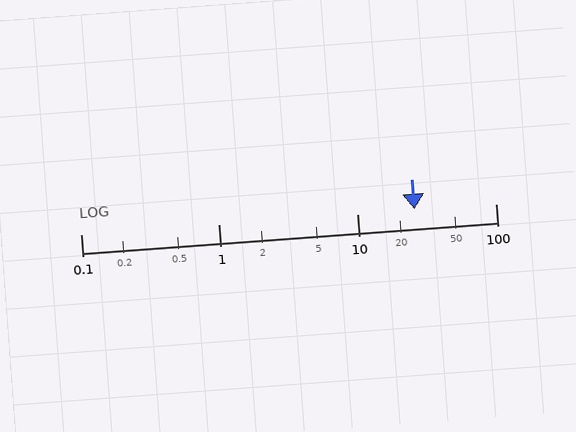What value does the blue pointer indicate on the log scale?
The pointer indicates approximately 26.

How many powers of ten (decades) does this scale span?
The scale spans 3 decades, from 0.1 to 100.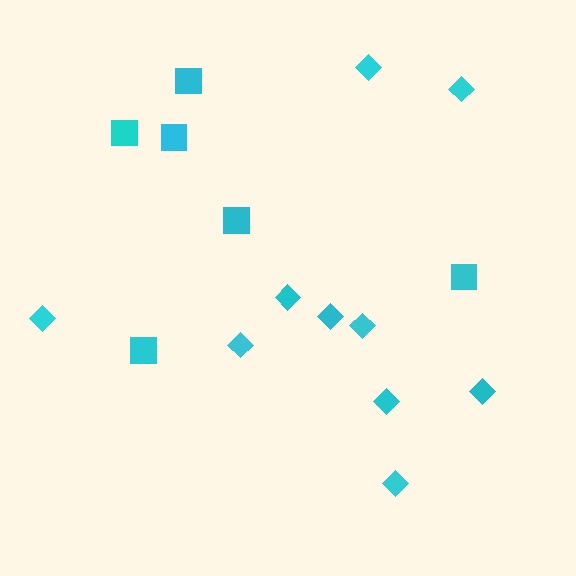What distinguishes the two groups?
There are 2 groups: one group of diamonds (10) and one group of squares (6).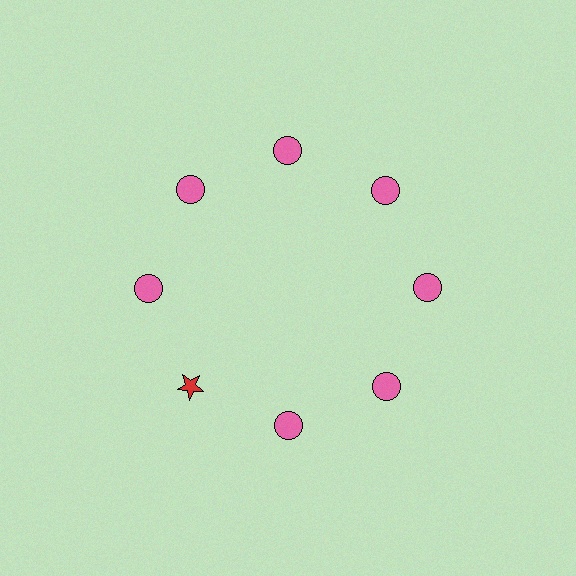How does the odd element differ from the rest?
It differs in both color (red instead of pink) and shape (star instead of circle).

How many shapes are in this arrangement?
There are 8 shapes arranged in a ring pattern.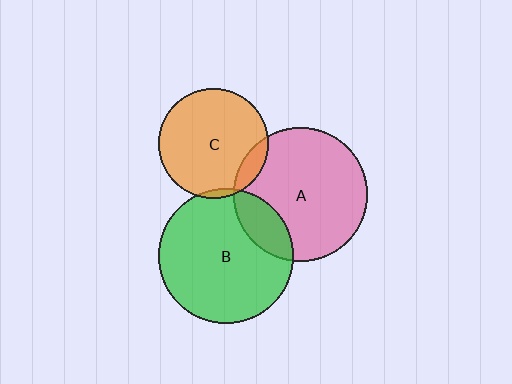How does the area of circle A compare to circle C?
Approximately 1.5 times.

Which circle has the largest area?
Circle B (green).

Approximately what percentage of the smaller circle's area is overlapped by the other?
Approximately 10%.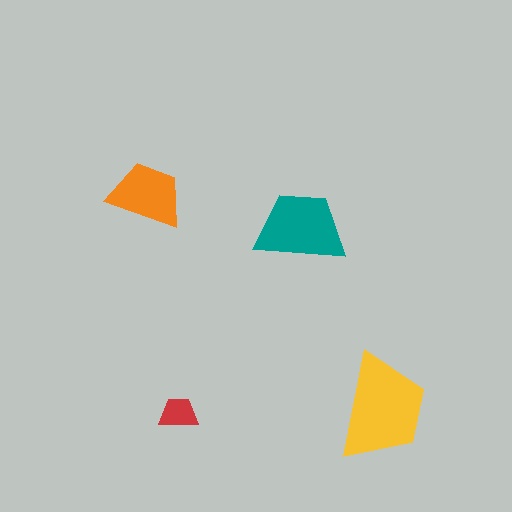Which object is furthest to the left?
The orange trapezoid is leftmost.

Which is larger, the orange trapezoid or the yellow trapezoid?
The yellow one.